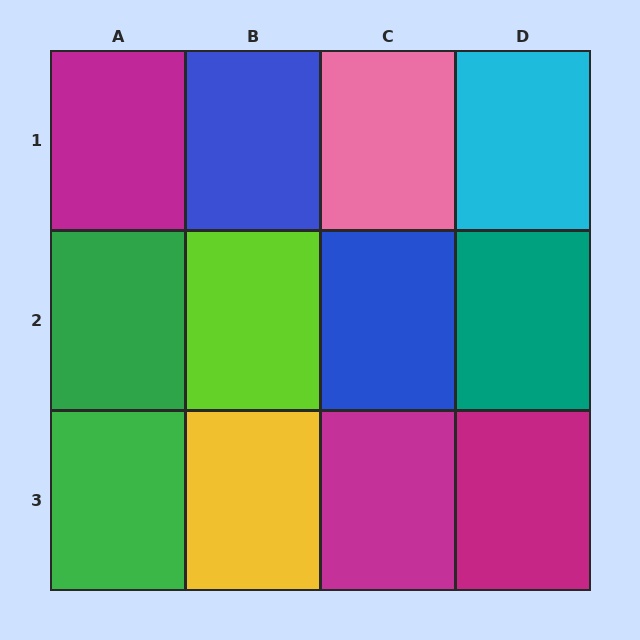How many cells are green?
2 cells are green.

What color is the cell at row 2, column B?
Lime.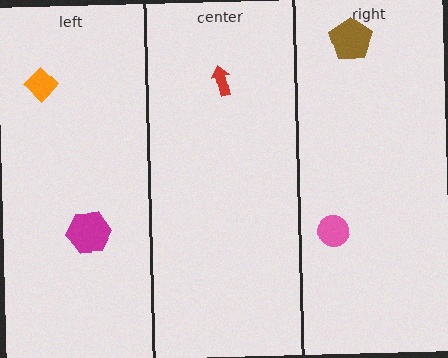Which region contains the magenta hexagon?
The left region.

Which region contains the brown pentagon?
The right region.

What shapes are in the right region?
The brown pentagon, the pink circle.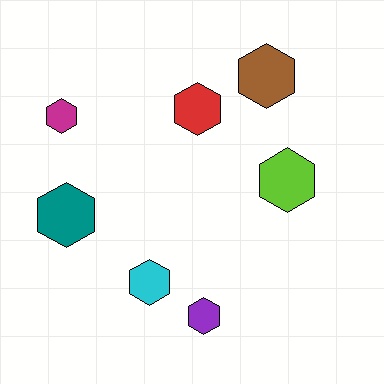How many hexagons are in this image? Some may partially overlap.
There are 7 hexagons.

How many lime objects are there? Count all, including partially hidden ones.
There is 1 lime object.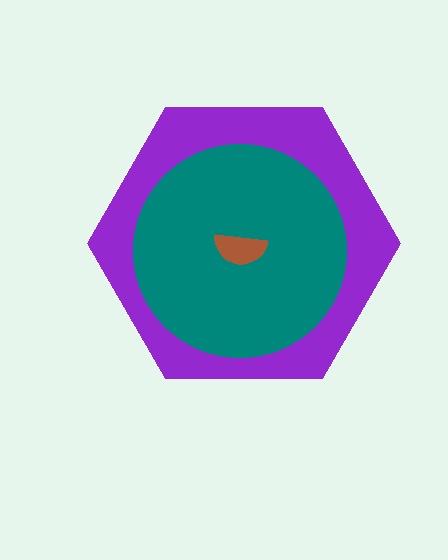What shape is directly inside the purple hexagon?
The teal circle.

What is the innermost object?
The brown semicircle.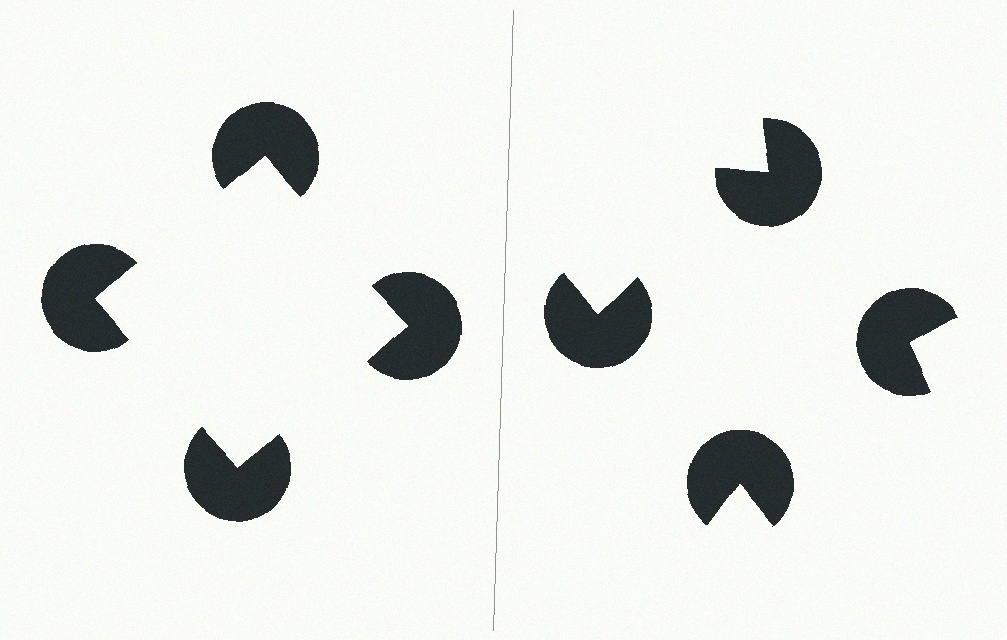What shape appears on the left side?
An illusory square.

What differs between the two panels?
The pac-man discs are positioned identically on both sides; only the wedge orientations differ. On the left they align to a square; on the right they are misaligned.